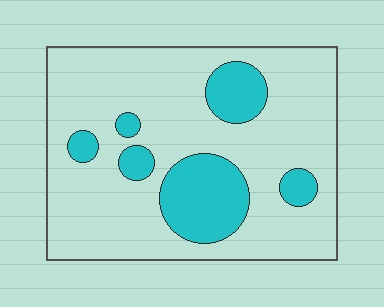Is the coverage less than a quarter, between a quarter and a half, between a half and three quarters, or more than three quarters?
Less than a quarter.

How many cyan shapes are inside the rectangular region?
6.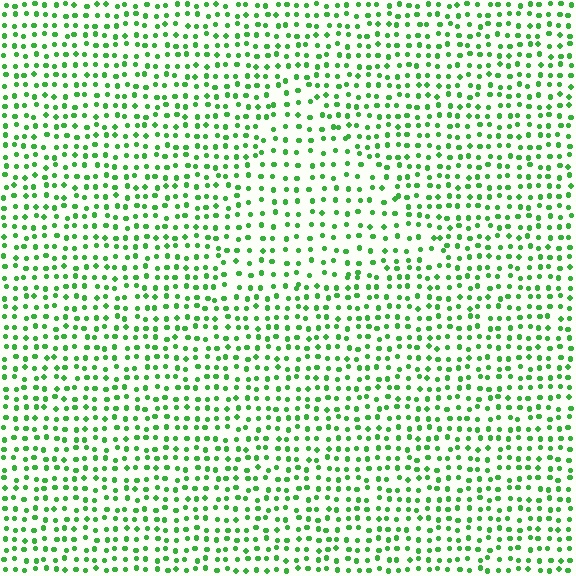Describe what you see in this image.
The image contains small green elements arranged at two different densities. A triangle-shaped region is visible where the elements are less densely packed than the surrounding area.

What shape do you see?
I see a triangle.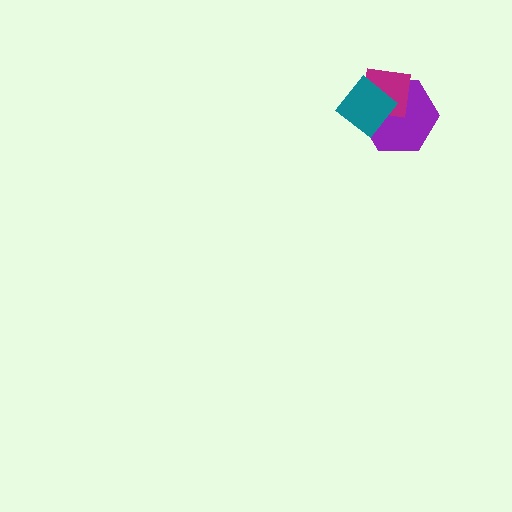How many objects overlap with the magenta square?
2 objects overlap with the magenta square.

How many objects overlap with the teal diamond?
2 objects overlap with the teal diamond.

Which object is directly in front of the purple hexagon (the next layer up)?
The magenta square is directly in front of the purple hexagon.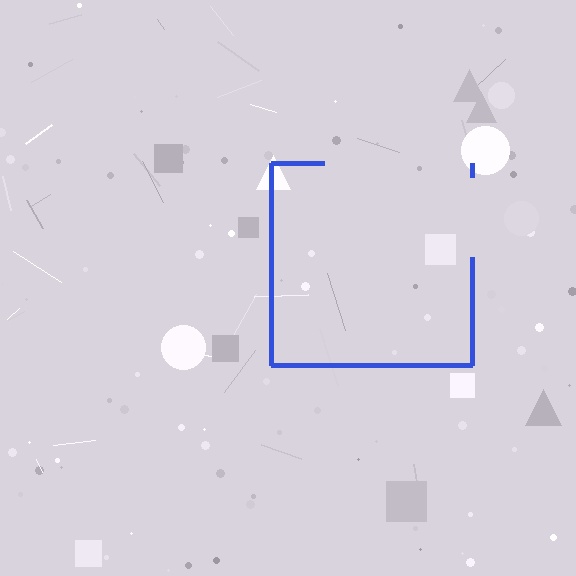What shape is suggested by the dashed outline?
The dashed outline suggests a square.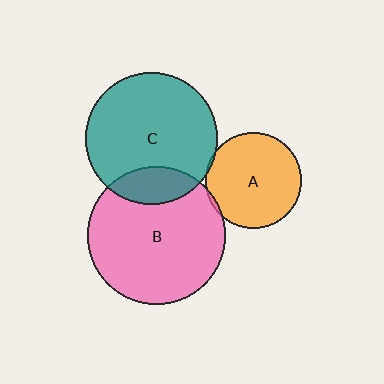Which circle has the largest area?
Circle B (pink).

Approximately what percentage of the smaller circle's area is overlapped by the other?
Approximately 5%.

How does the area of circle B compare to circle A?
Approximately 2.1 times.